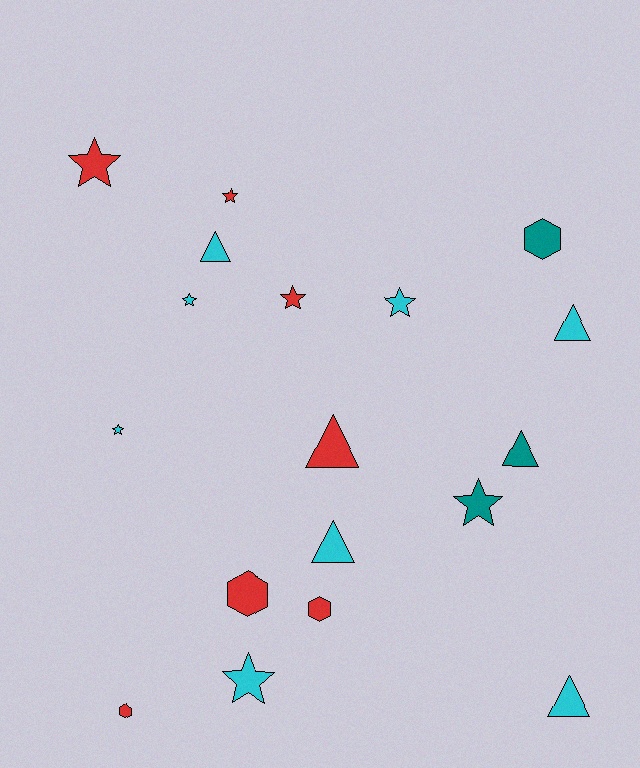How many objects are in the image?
There are 18 objects.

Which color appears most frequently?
Cyan, with 8 objects.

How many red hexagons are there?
There are 3 red hexagons.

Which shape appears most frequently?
Star, with 8 objects.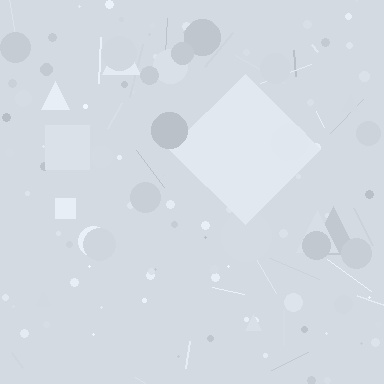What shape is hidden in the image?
A diamond is hidden in the image.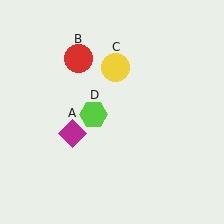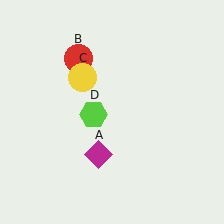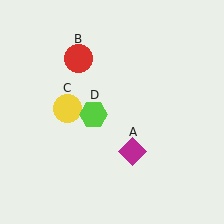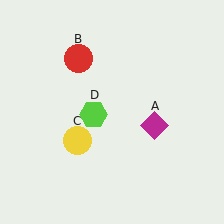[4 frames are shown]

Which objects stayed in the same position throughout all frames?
Red circle (object B) and lime hexagon (object D) remained stationary.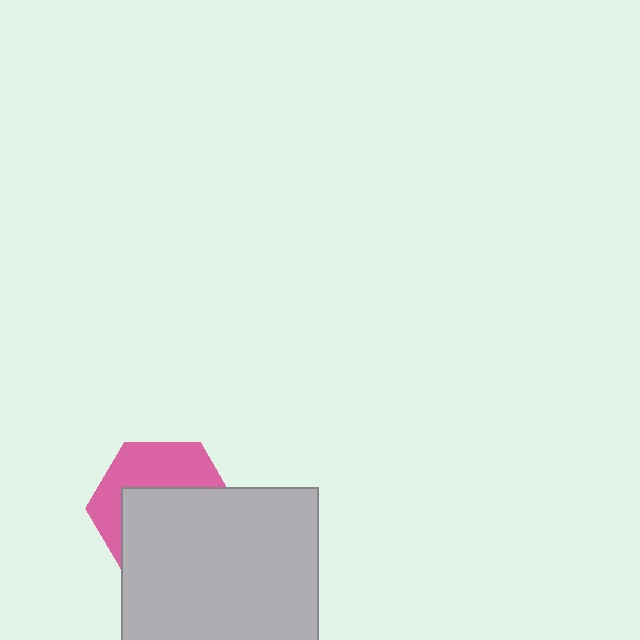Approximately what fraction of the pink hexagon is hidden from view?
Roughly 58% of the pink hexagon is hidden behind the light gray square.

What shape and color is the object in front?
The object in front is a light gray square.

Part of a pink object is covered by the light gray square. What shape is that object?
It is a hexagon.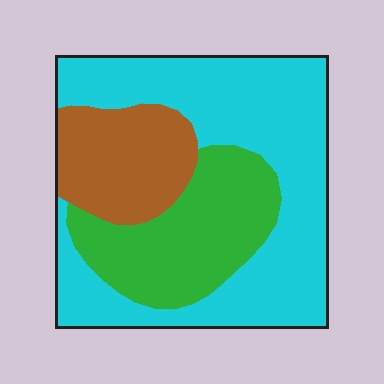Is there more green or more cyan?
Cyan.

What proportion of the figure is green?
Green takes up between a sixth and a third of the figure.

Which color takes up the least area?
Brown, at roughly 20%.